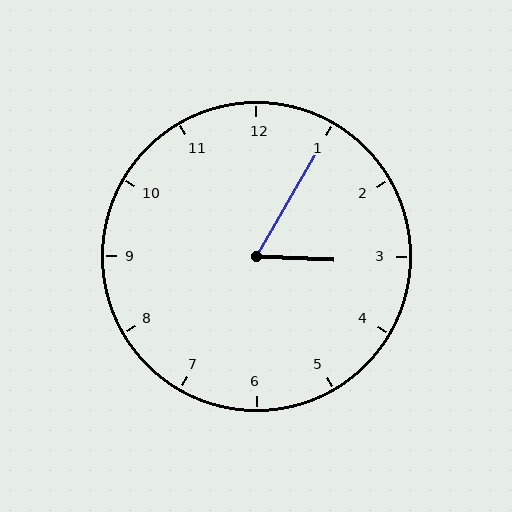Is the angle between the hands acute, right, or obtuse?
It is acute.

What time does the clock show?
3:05.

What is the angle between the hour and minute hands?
Approximately 62 degrees.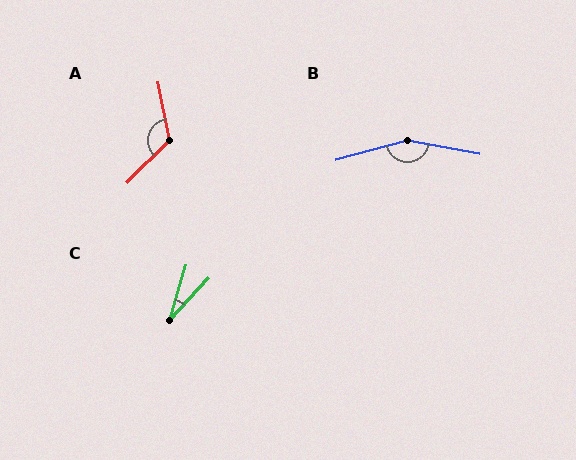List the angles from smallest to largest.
C (27°), A (124°), B (155°).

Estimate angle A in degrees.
Approximately 124 degrees.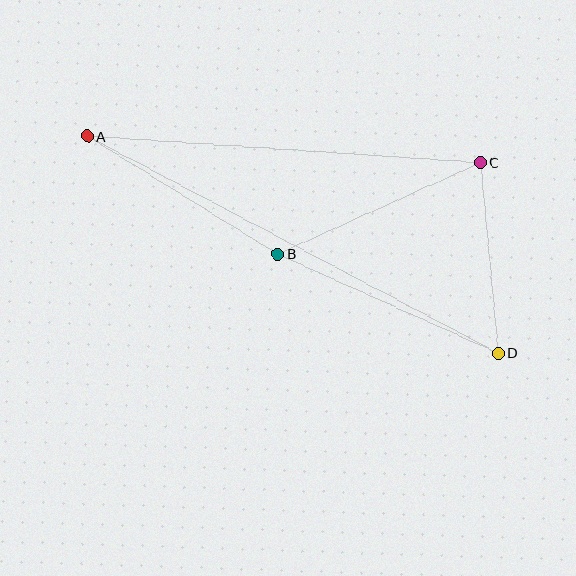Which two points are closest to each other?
Points C and D are closest to each other.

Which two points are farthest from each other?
Points A and D are farthest from each other.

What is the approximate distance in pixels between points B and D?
The distance between B and D is approximately 242 pixels.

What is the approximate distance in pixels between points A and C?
The distance between A and C is approximately 394 pixels.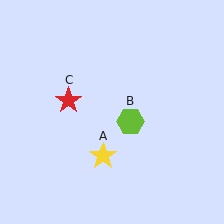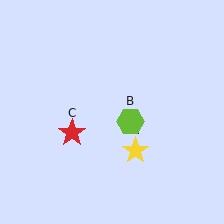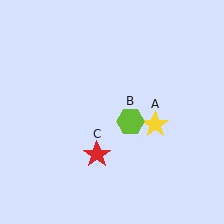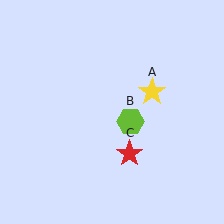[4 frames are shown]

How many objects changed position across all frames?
2 objects changed position: yellow star (object A), red star (object C).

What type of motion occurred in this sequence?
The yellow star (object A), red star (object C) rotated counterclockwise around the center of the scene.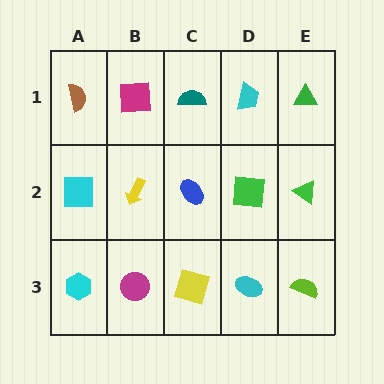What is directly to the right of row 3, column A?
A magenta circle.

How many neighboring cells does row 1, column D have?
3.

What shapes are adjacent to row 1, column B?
A yellow arrow (row 2, column B), a brown semicircle (row 1, column A), a teal semicircle (row 1, column C).